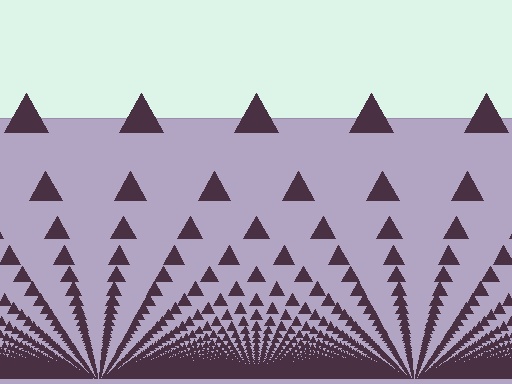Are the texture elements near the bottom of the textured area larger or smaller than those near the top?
Smaller. The gradient is inverted — elements near the bottom are smaller and denser.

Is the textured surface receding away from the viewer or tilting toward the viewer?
The surface appears to tilt toward the viewer. Texture elements get larger and sparser toward the top.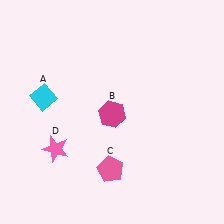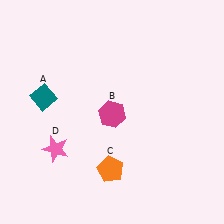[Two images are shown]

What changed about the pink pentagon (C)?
In Image 1, C is pink. In Image 2, it changed to orange.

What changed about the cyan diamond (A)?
In Image 1, A is cyan. In Image 2, it changed to teal.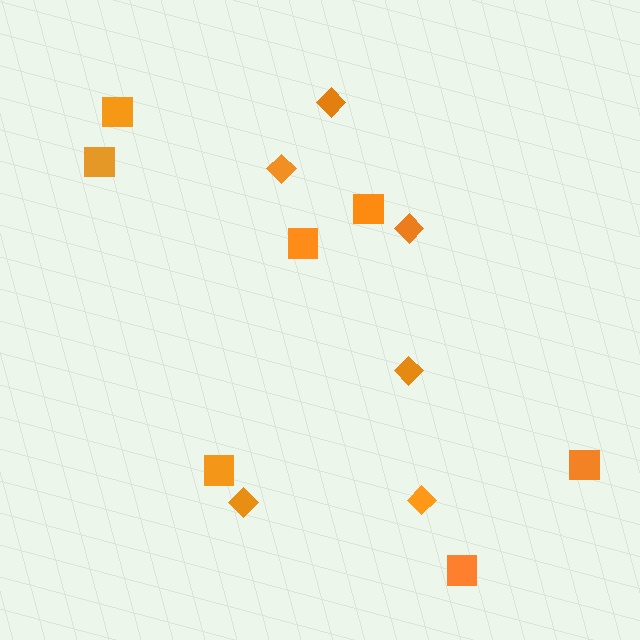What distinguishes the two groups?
There are 2 groups: one group of squares (7) and one group of diamonds (6).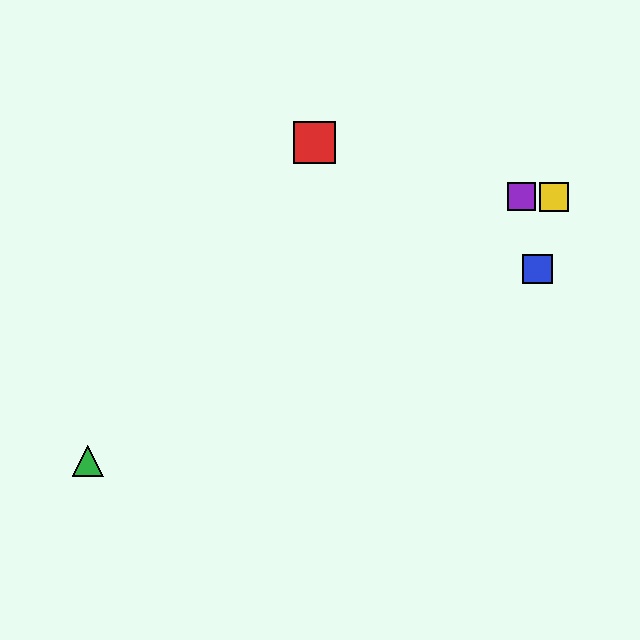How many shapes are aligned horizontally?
2 shapes (the yellow square, the purple square) are aligned horizontally.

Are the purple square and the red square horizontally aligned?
No, the purple square is at y≈197 and the red square is at y≈143.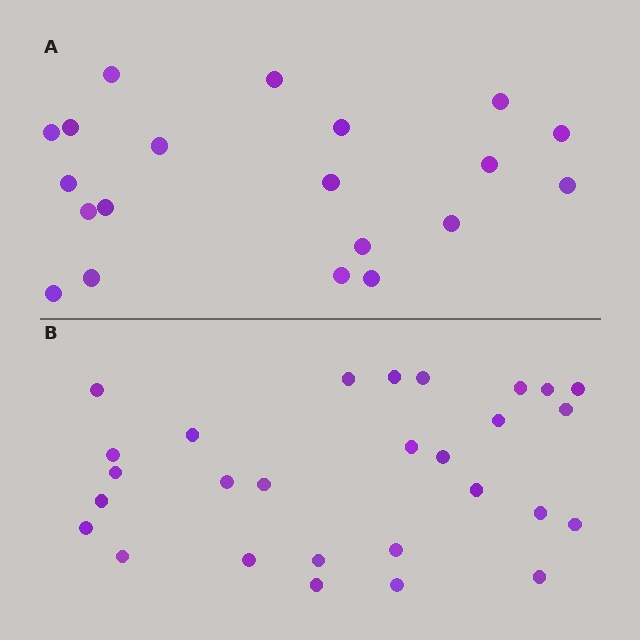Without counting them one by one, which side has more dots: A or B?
Region B (the bottom region) has more dots.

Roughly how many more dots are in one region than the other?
Region B has roughly 8 or so more dots than region A.